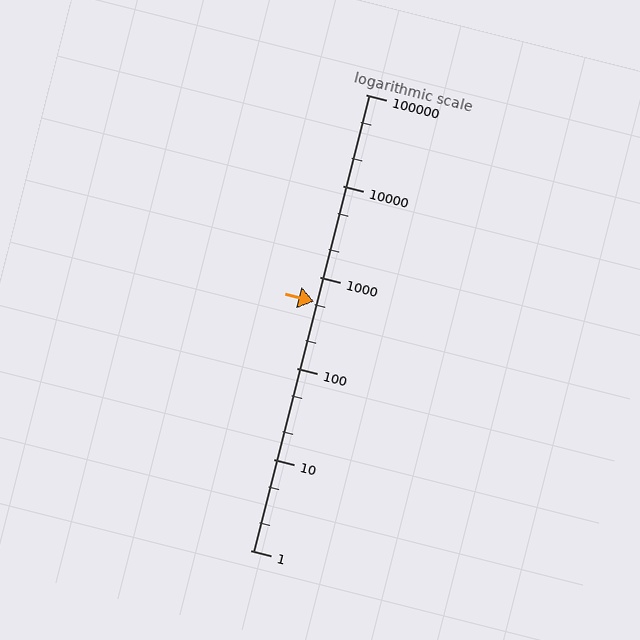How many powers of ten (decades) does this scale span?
The scale spans 5 decades, from 1 to 100000.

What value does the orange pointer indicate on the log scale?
The pointer indicates approximately 530.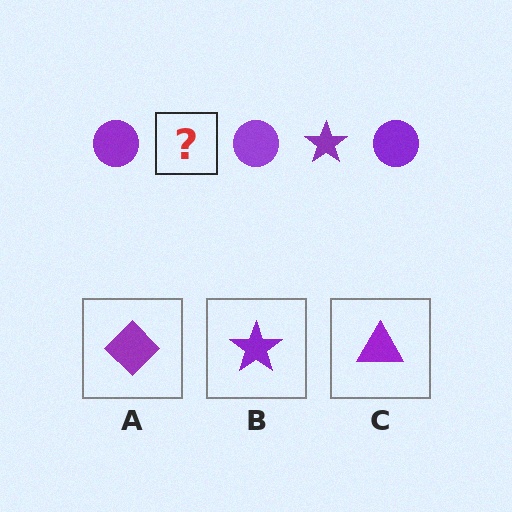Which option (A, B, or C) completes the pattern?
B.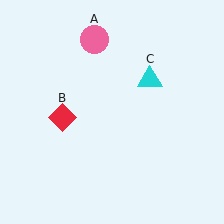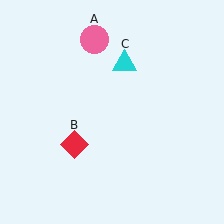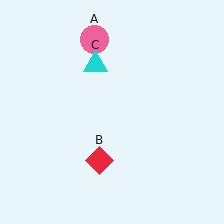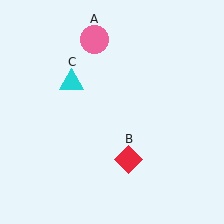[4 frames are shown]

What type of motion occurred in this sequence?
The red diamond (object B), cyan triangle (object C) rotated counterclockwise around the center of the scene.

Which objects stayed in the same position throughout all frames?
Pink circle (object A) remained stationary.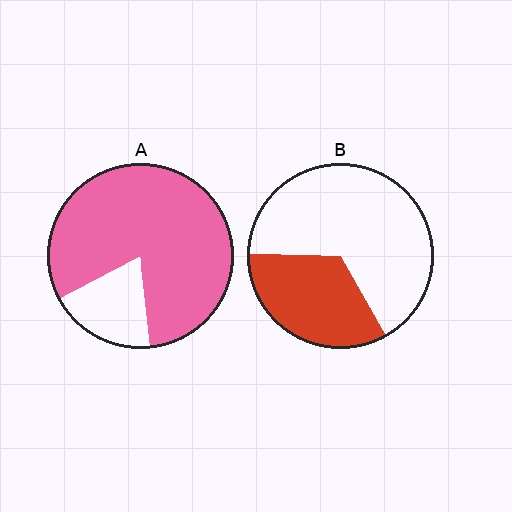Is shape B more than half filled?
No.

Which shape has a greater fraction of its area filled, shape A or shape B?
Shape A.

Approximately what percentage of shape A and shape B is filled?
A is approximately 80% and B is approximately 35%.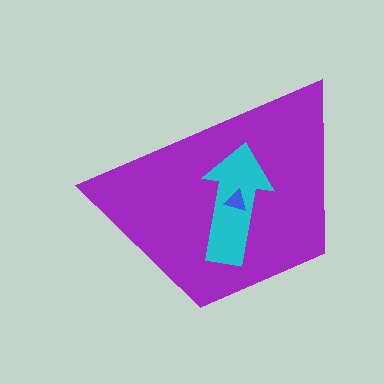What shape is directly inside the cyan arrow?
The blue triangle.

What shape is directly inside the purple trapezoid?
The cyan arrow.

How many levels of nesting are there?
3.